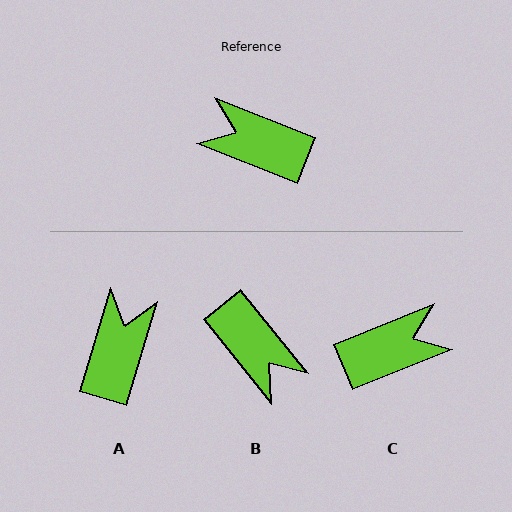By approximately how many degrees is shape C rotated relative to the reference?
Approximately 137 degrees clockwise.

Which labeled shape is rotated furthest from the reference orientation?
B, about 151 degrees away.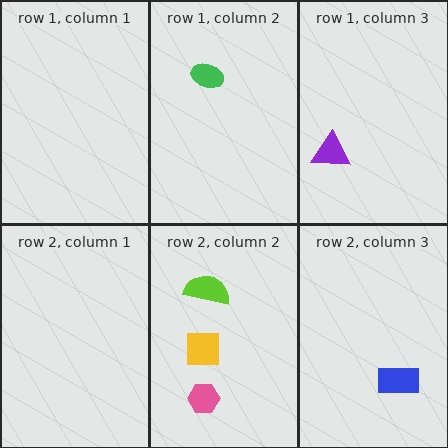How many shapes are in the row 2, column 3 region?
1.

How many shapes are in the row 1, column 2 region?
1.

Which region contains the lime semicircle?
The row 2, column 2 region.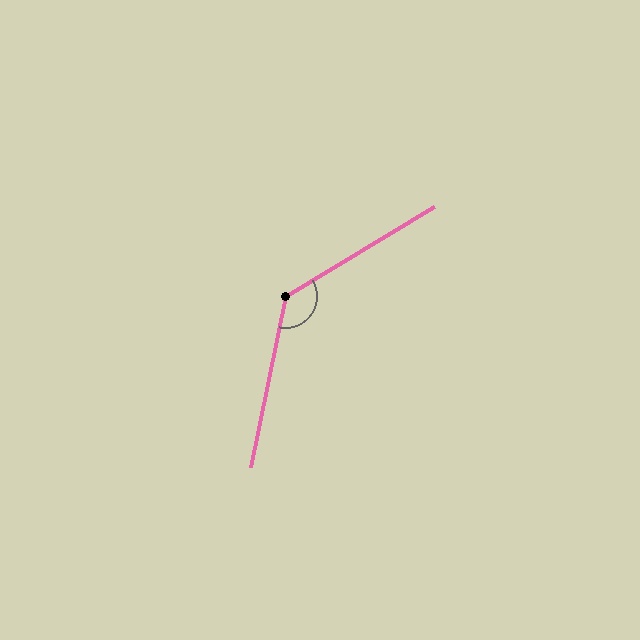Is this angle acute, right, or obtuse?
It is obtuse.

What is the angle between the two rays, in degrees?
Approximately 133 degrees.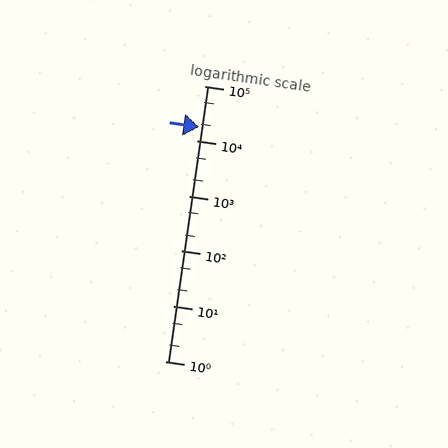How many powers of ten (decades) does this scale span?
The scale spans 5 decades, from 1 to 100000.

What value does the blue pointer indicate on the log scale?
The pointer indicates approximately 18000.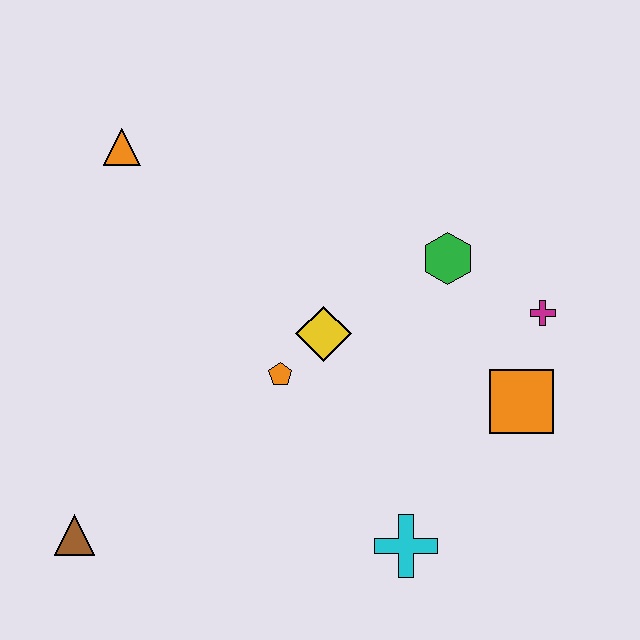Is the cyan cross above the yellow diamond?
No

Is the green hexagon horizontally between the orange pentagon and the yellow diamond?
No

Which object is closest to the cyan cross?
The orange square is closest to the cyan cross.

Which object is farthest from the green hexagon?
The brown triangle is farthest from the green hexagon.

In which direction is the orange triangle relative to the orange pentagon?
The orange triangle is above the orange pentagon.